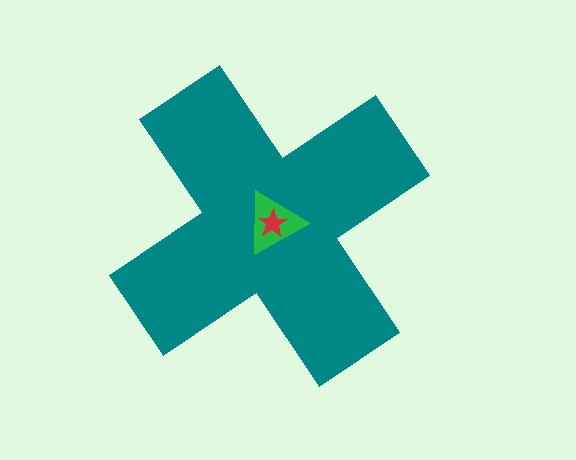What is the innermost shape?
The red star.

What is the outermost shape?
The teal cross.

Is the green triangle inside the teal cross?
Yes.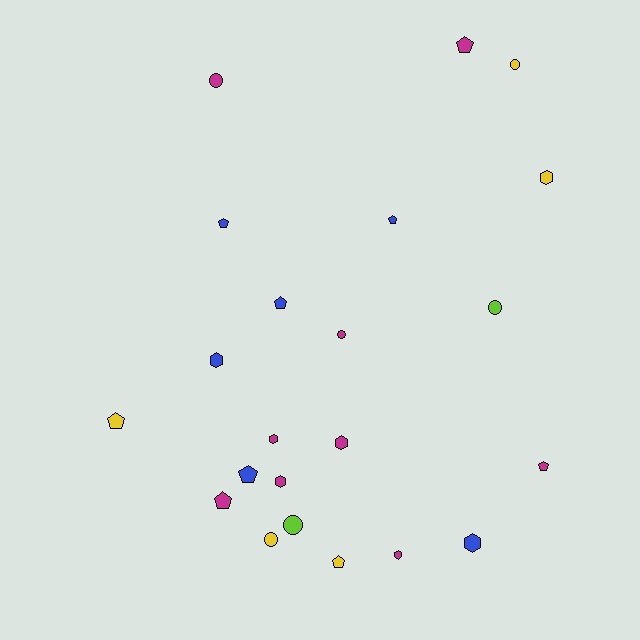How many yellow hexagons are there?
There is 1 yellow hexagon.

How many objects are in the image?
There are 22 objects.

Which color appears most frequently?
Magenta, with 9 objects.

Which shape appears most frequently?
Pentagon, with 9 objects.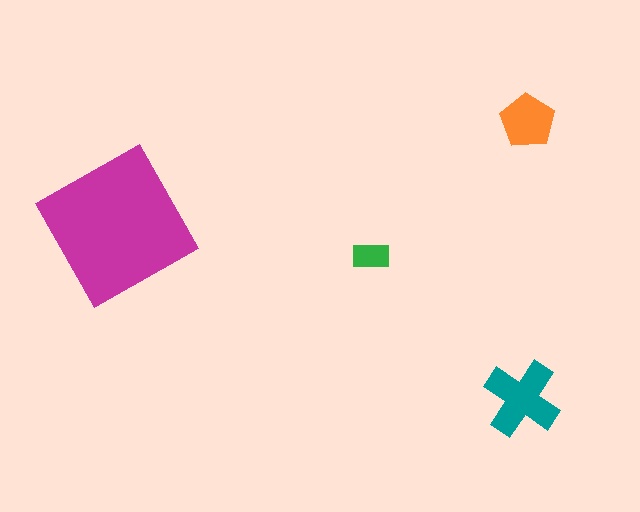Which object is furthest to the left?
The magenta square is leftmost.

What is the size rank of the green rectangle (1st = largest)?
4th.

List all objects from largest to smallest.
The magenta square, the teal cross, the orange pentagon, the green rectangle.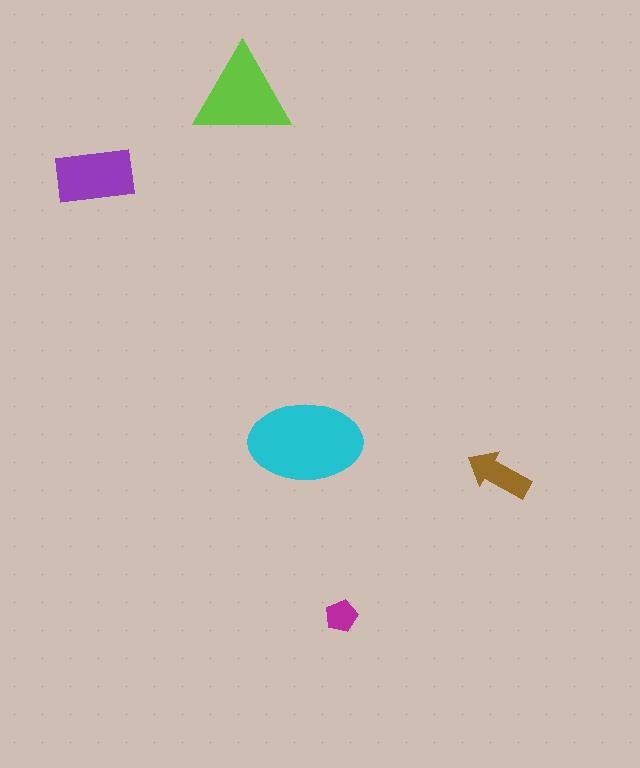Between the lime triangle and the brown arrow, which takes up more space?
The lime triangle.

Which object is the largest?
The cyan ellipse.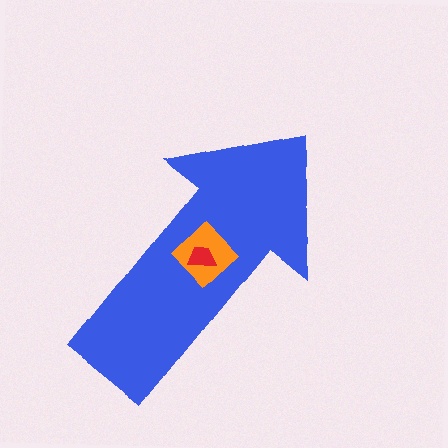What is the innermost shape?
The red trapezoid.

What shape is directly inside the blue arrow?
The orange diamond.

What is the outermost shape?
The blue arrow.